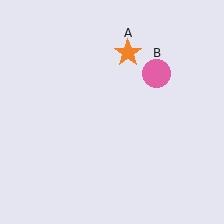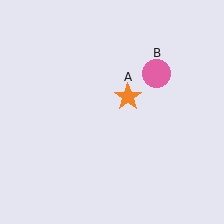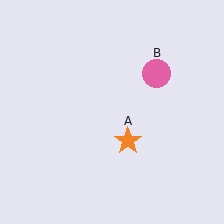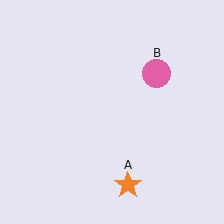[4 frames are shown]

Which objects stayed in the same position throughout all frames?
Pink circle (object B) remained stationary.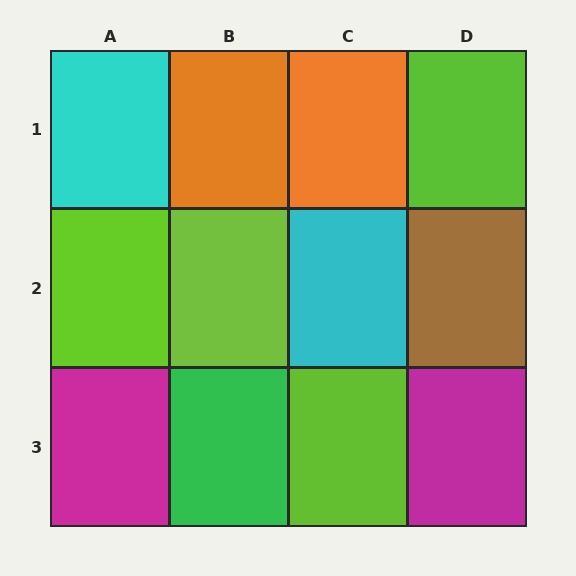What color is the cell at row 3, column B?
Green.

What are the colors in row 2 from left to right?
Lime, lime, cyan, brown.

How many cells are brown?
1 cell is brown.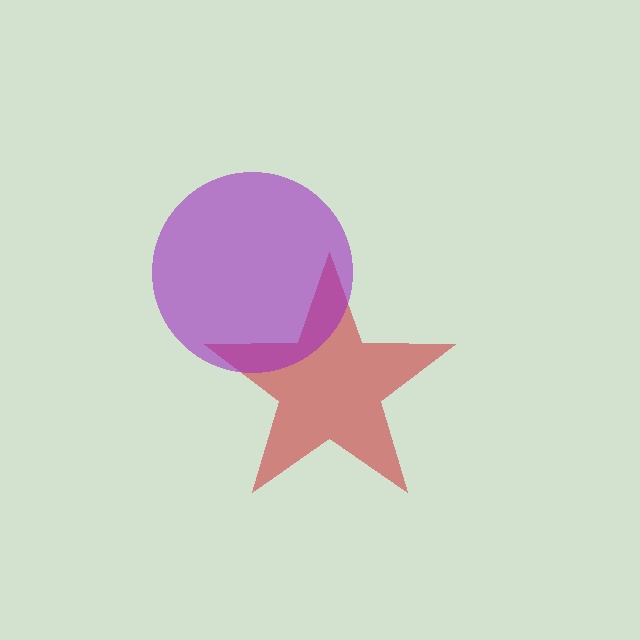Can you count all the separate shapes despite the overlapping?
Yes, there are 2 separate shapes.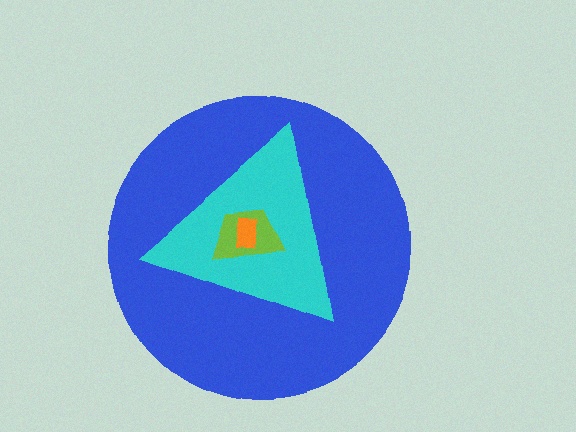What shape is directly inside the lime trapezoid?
The orange rectangle.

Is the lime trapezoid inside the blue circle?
Yes.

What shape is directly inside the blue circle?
The cyan triangle.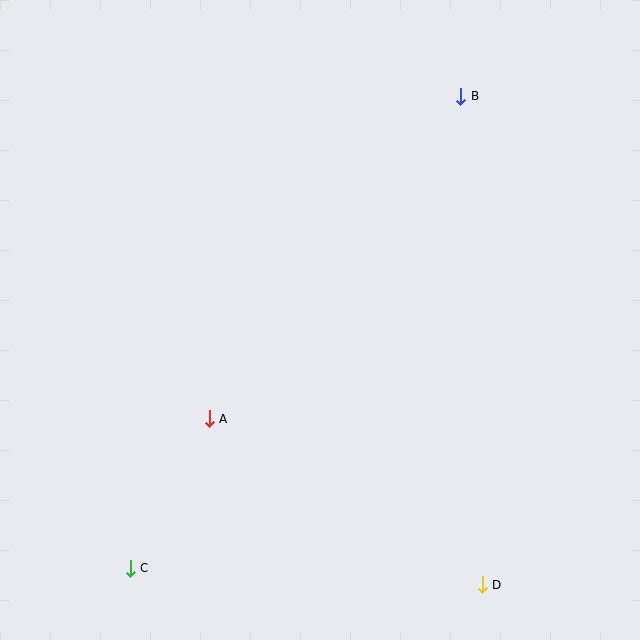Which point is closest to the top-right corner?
Point B is closest to the top-right corner.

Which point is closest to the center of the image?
Point A at (209, 419) is closest to the center.